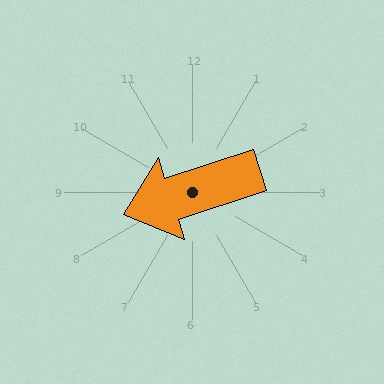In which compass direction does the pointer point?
West.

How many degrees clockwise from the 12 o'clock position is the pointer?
Approximately 252 degrees.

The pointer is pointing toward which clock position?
Roughly 8 o'clock.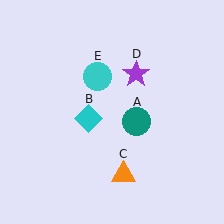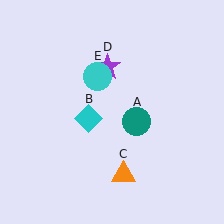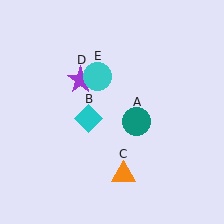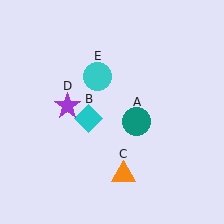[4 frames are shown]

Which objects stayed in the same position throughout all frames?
Teal circle (object A) and cyan diamond (object B) and orange triangle (object C) and cyan circle (object E) remained stationary.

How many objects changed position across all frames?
1 object changed position: purple star (object D).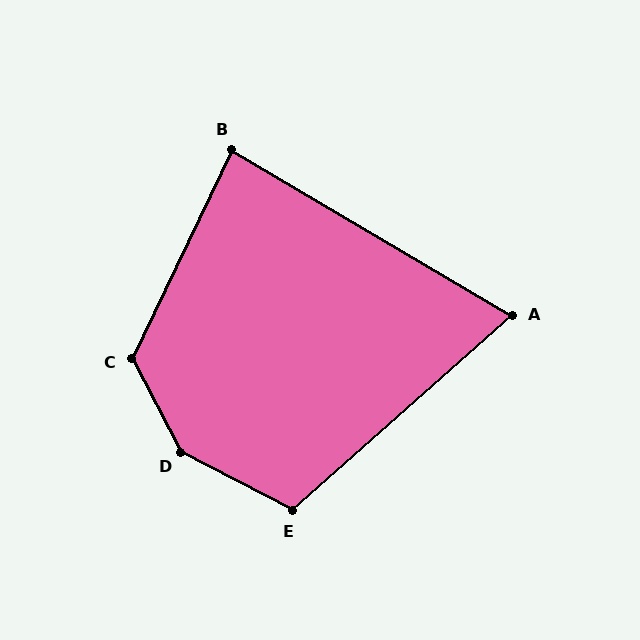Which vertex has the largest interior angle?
D, at approximately 145 degrees.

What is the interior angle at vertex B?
Approximately 85 degrees (acute).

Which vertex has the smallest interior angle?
A, at approximately 72 degrees.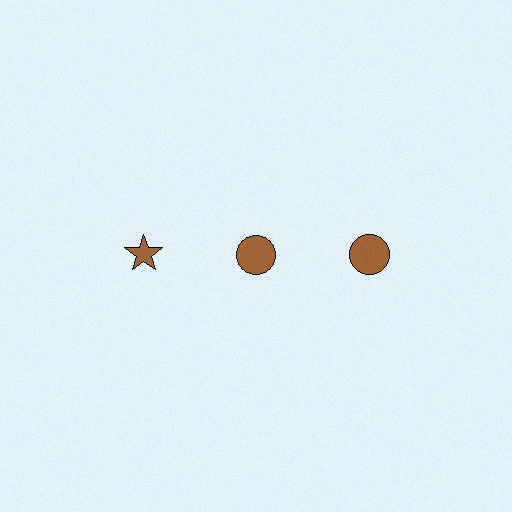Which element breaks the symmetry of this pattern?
The brown star in the top row, leftmost column breaks the symmetry. All other shapes are brown circles.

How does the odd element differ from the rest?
It has a different shape: star instead of circle.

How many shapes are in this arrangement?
There are 3 shapes arranged in a grid pattern.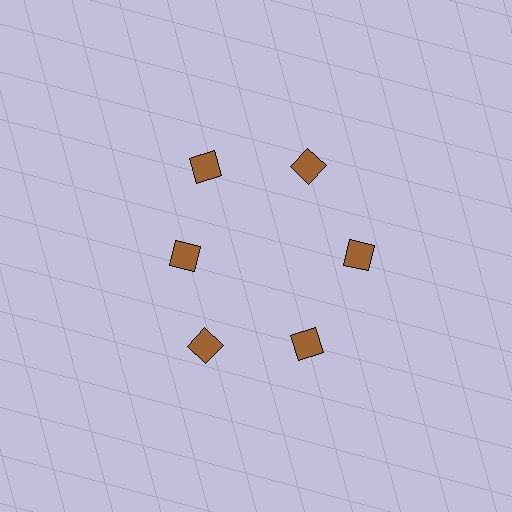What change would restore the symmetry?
The symmetry would be restored by moving it outward, back onto the ring so that all 6 diamonds sit at equal angles and equal distance from the center.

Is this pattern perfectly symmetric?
No. The 6 brown diamonds are arranged in a ring, but one element near the 9 o'clock position is pulled inward toward the center, breaking the 6-fold rotational symmetry.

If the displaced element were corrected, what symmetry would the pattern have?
It would have 6-fold rotational symmetry — the pattern would map onto itself every 60 degrees.